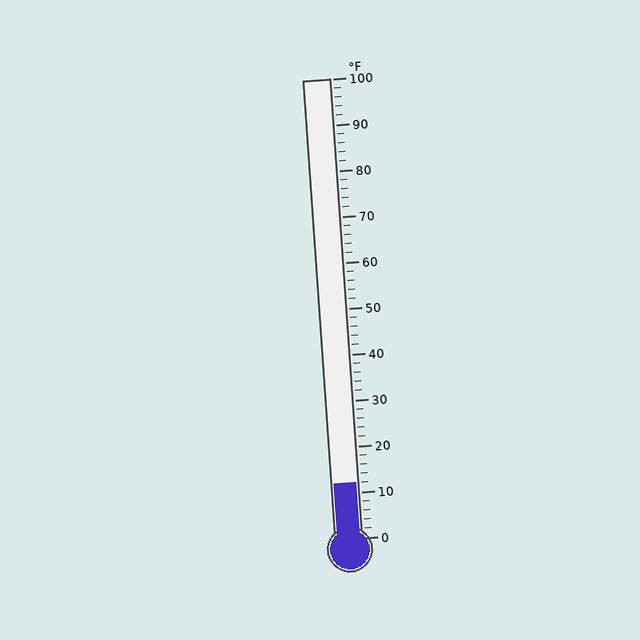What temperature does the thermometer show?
The thermometer shows approximately 12°F.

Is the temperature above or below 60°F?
The temperature is below 60°F.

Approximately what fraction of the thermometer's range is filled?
The thermometer is filled to approximately 10% of its range.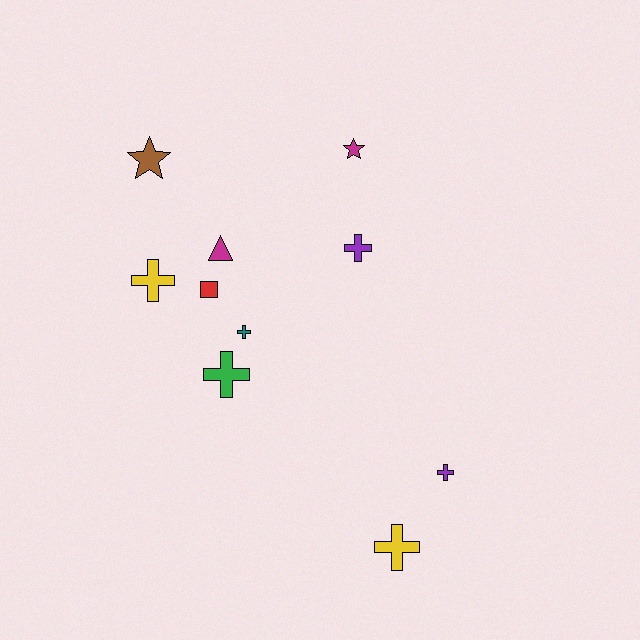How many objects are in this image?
There are 10 objects.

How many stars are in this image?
There are 2 stars.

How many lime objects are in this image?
There are no lime objects.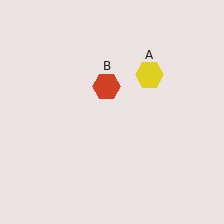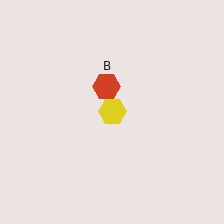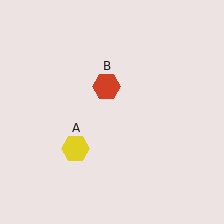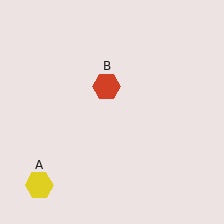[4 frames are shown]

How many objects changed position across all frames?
1 object changed position: yellow hexagon (object A).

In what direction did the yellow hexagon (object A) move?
The yellow hexagon (object A) moved down and to the left.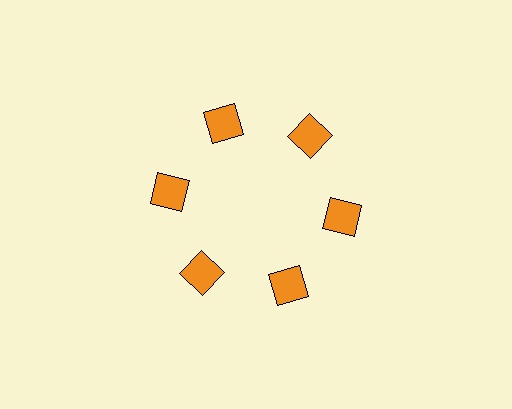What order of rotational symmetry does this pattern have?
This pattern has 6-fold rotational symmetry.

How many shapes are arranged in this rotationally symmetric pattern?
There are 6 shapes, arranged in 6 groups of 1.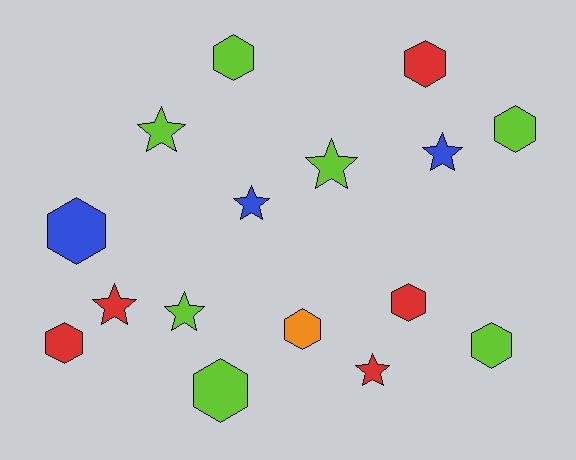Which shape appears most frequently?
Hexagon, with 9 objects.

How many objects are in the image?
There are 16 objects.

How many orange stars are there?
There are no orange stars.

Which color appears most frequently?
Lime, with 7 objects.